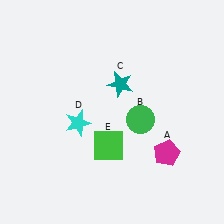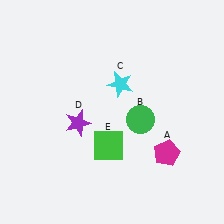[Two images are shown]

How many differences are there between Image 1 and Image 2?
There are 2 differences between the two images.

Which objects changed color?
C changed from teal to cyan. D changed from cyan to purple.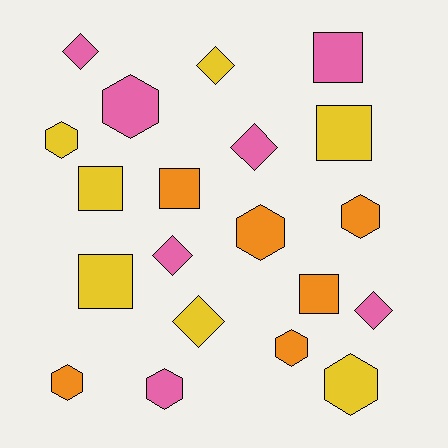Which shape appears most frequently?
Hexagon, with 8 objects.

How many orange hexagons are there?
There are 4 orange hexagons.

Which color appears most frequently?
Yellow, with 7 objects.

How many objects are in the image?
There are 20 objects.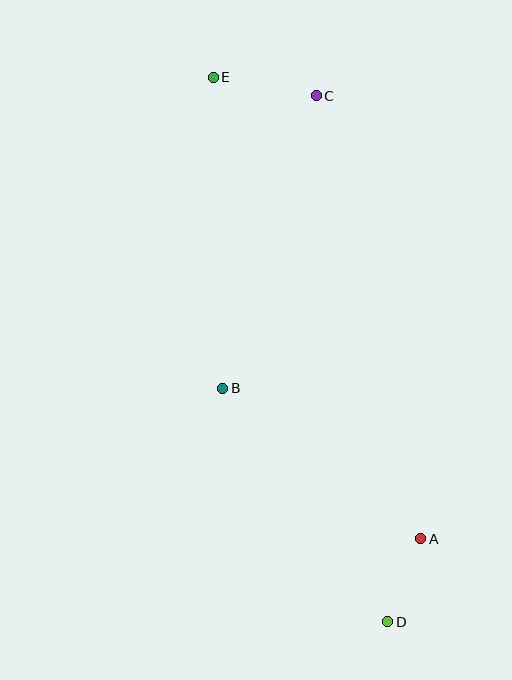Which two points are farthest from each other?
Points D and E are farthest from each other.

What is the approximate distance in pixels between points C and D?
The distance between C and D is approximately 531 pixels.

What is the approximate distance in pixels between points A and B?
The distance between A and B is approximately 249 pixels.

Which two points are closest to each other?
Points A and D are closest to each other.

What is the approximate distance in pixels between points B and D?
The distance between B and D is approximately 286 pixels.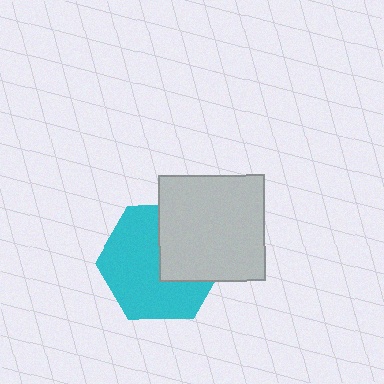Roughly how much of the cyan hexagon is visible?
About half of it is visible (roughly 63%).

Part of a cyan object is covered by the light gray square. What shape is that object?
It is a hexagon.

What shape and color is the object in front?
The object in front is a light gray square.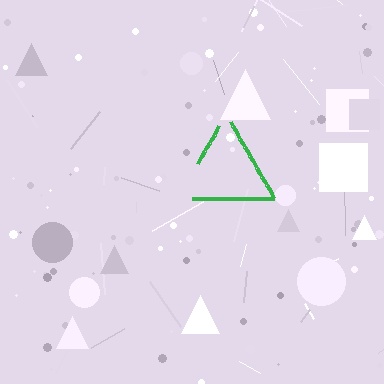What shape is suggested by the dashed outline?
The dashed outline suggests a triangle.